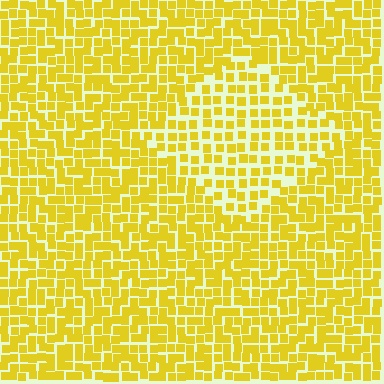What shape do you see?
I see a diamond.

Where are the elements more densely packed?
The elements are more densely packed outside the diamond boundary.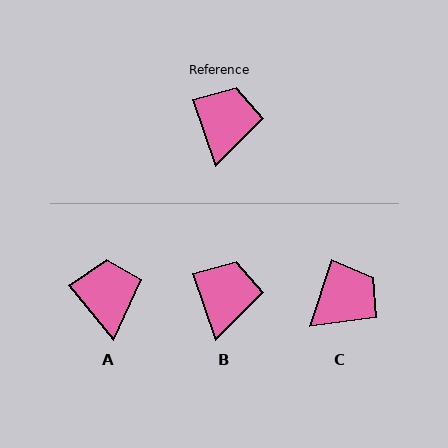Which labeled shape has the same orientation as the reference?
B.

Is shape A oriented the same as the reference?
No, it is off by about 20 degrees.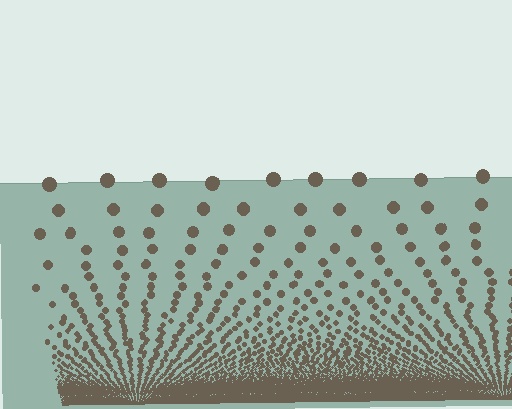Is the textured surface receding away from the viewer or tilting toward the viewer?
The surface appears to tilt toward the viewer. Texture elements get larger and sparser toward the top.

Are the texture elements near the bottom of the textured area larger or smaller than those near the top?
Smaller. The gradient is inverted — elements near the bottom are smaller and denser.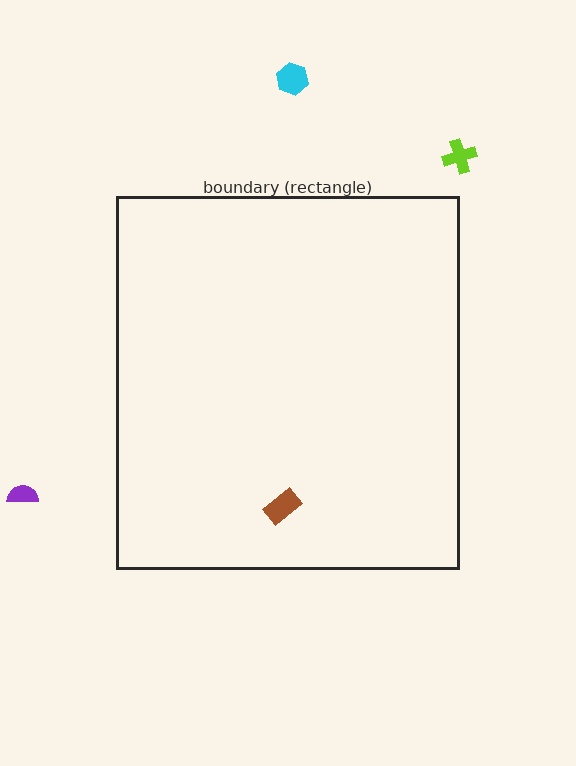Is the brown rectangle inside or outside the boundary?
Inside.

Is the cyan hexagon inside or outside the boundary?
Outside.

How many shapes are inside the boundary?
1 inside, 3 outside.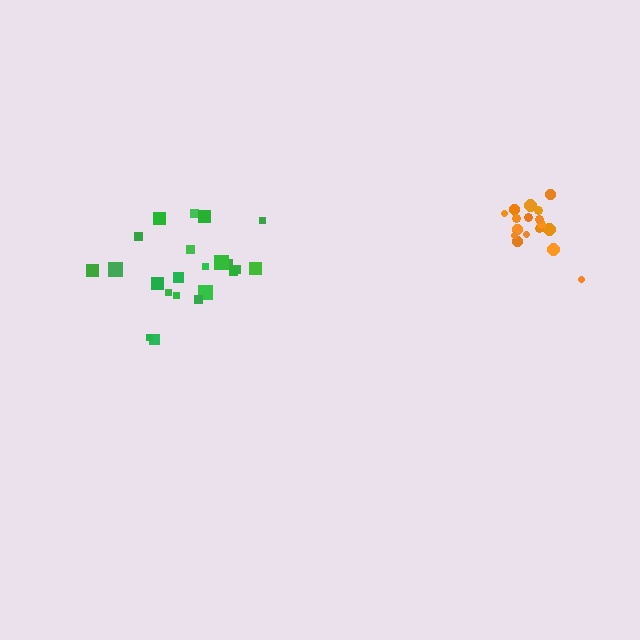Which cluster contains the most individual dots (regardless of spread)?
Green (22).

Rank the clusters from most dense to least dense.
orange, green.